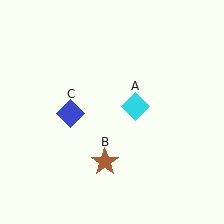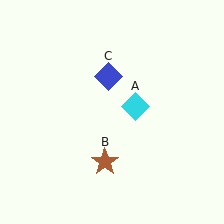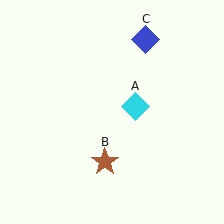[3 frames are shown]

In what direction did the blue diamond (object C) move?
The blue diamond (object C) moved up and to the right.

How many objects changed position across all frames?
1 object changed position: blue diamond (object C).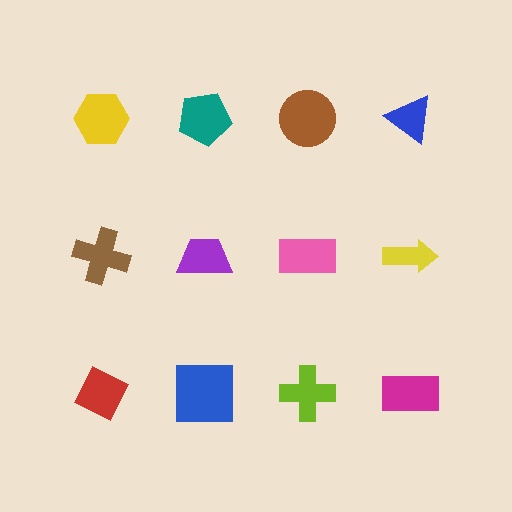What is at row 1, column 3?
A brown circle.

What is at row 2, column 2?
A purple trapezoid.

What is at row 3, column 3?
A lime cross.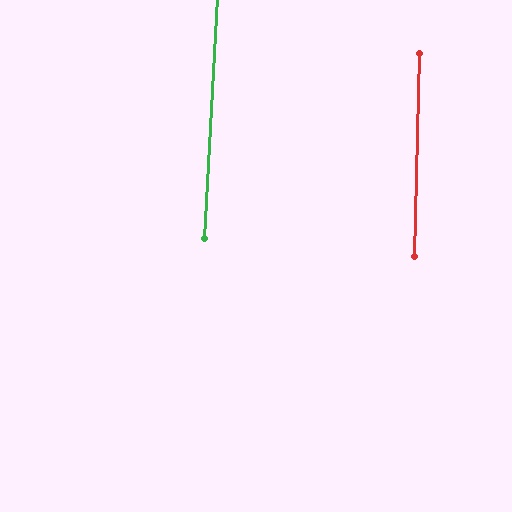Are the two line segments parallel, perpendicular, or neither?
Parallel — their directions differ by only 1.6°.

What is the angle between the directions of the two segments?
Approximately 2 degrees.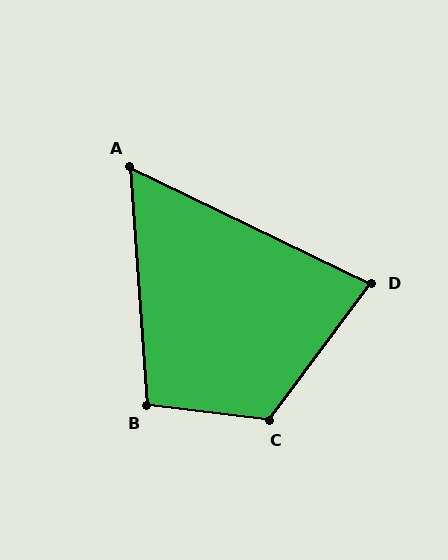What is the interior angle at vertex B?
Approximately 101 degrees (obtuse).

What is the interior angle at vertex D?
Approximately 79 degrees (acute).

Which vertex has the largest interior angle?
C, at approximately 120 degrees.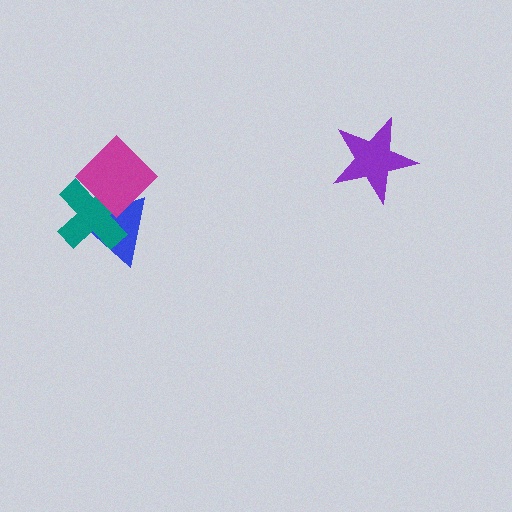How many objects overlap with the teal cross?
2 objects overlap with the teal cross.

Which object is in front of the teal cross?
The magenta diamond is in front of the teal cross.